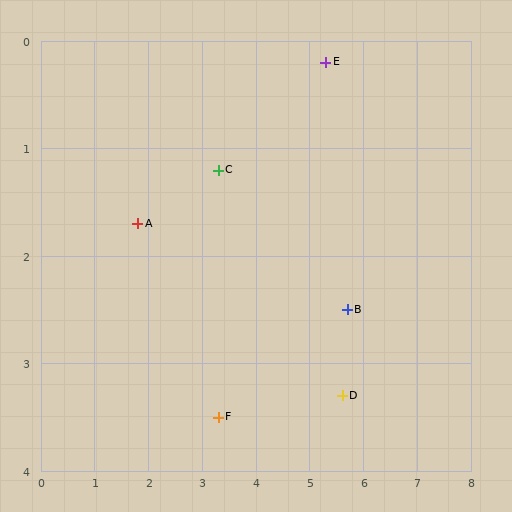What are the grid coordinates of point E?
Point E is at approximately (5.3, 0.2).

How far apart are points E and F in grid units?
Points E and F are about 3.9 grid units apart.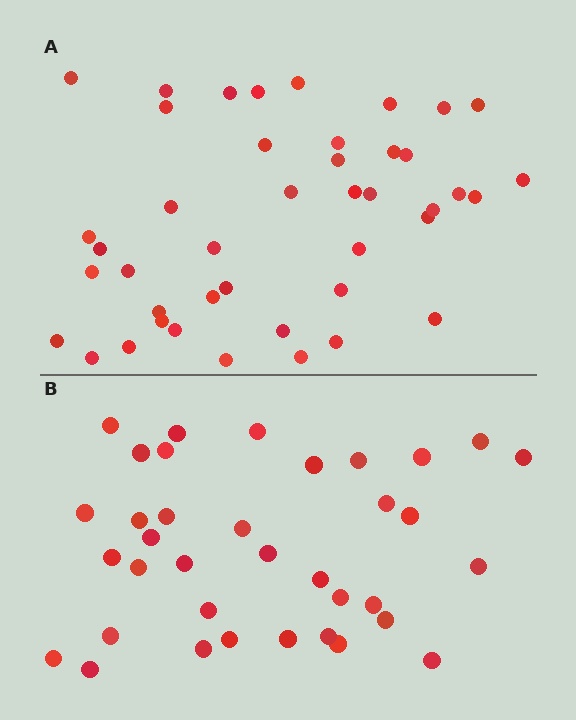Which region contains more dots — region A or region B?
Region A (the top region) has more dots.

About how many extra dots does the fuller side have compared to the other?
Region A has roughly 8 or so more dots than region B.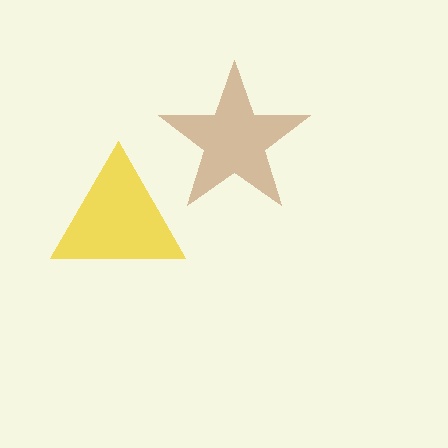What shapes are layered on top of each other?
The layered shapes are: a yellow triangle, a brown star.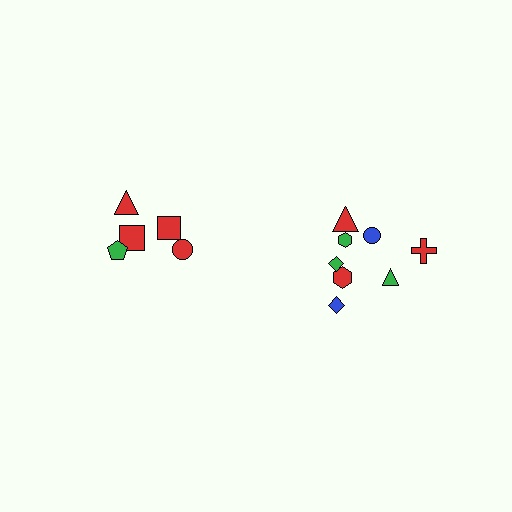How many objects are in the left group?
There are 5 objects.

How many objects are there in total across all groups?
There are 13 objects.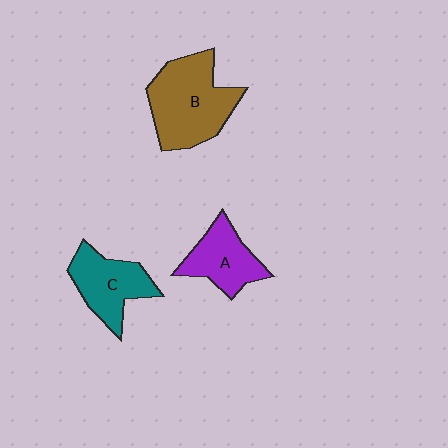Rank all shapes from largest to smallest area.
From largest to smallest: B (brown), C (teal), A (purple).